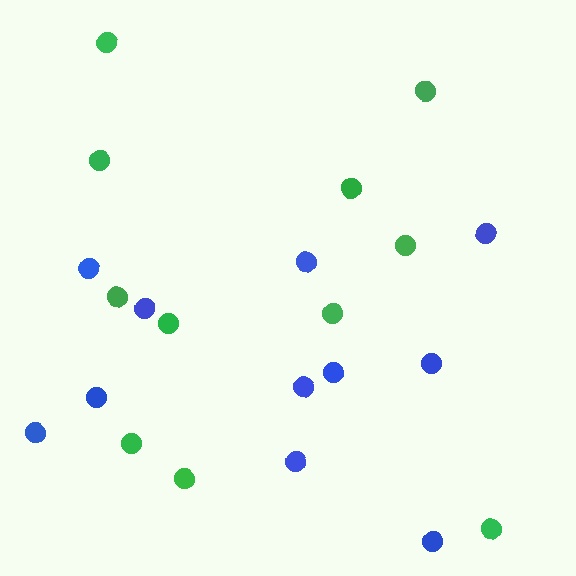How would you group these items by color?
There are 2 groups: one group of green circles (11) and one group of blue circles (11).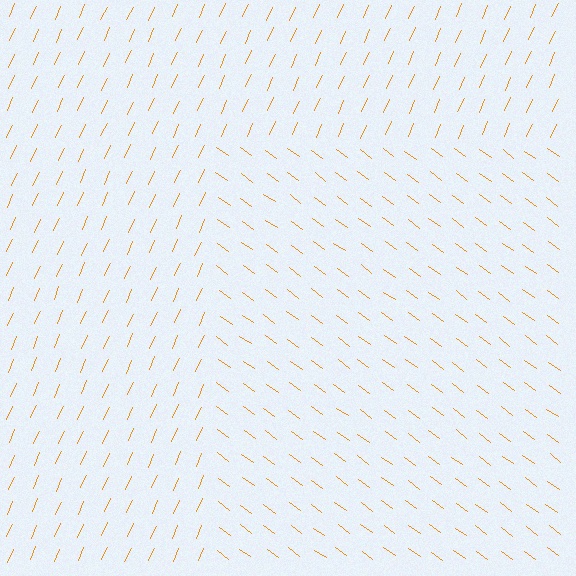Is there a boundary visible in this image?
Yes, there is a texture boundary formed by a change in line orientation.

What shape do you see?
I see a rectangle.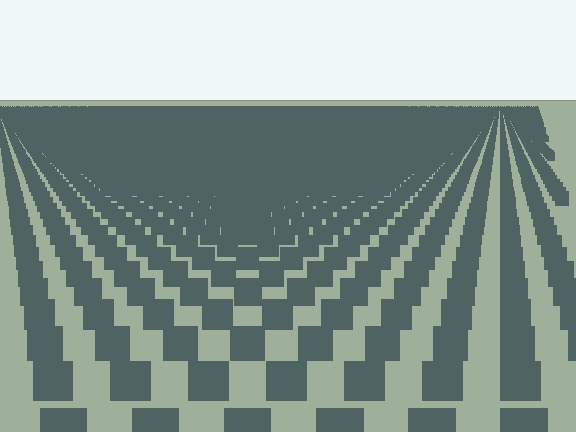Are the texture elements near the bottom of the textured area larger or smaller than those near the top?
Larger. Near the bottom, elements are closer to the viewer and appear at a bigger on-screen size.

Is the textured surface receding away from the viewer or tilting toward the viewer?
The surface is receding away from the viewer. Texture elements get smaller and denser toward the top.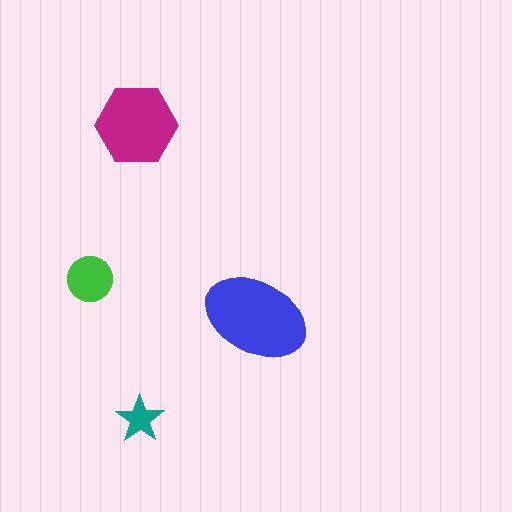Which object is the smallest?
The teal star.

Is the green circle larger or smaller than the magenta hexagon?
Smaller.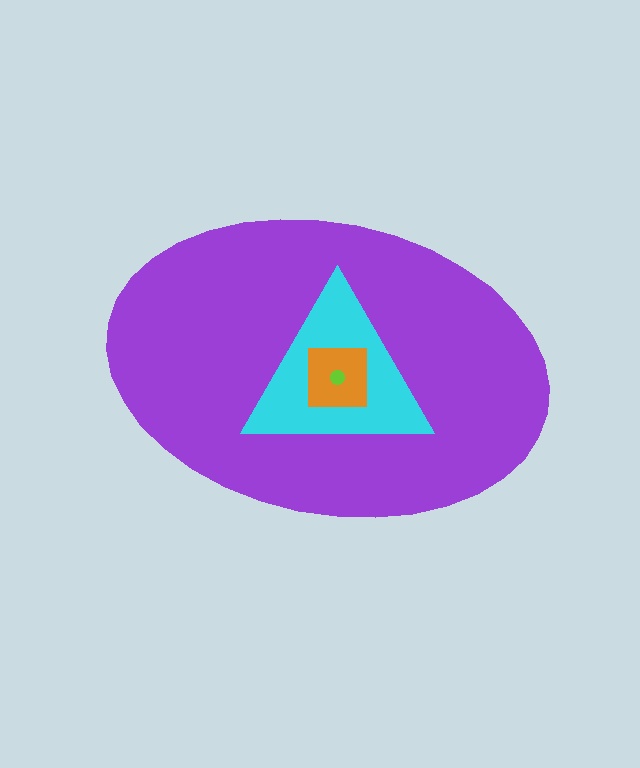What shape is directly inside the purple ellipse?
The cyan triangle.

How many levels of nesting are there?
4.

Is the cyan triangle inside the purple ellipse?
Yes.